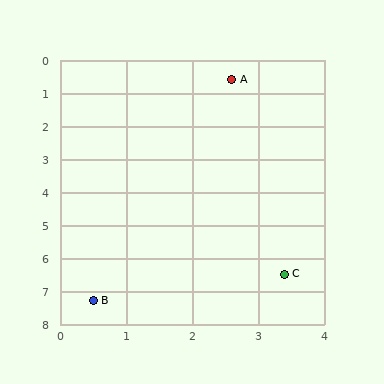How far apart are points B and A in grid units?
Points B and A are about 7.0 grid units apart.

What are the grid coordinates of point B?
Point B is at approximately (0.5, 7.3).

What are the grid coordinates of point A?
Point A is at approximately (2.6, 0.6).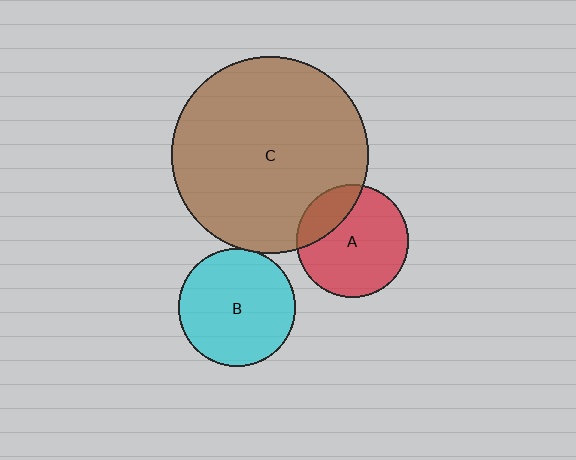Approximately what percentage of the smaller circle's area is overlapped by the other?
Approximately 5%.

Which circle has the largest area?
Circle C (brown).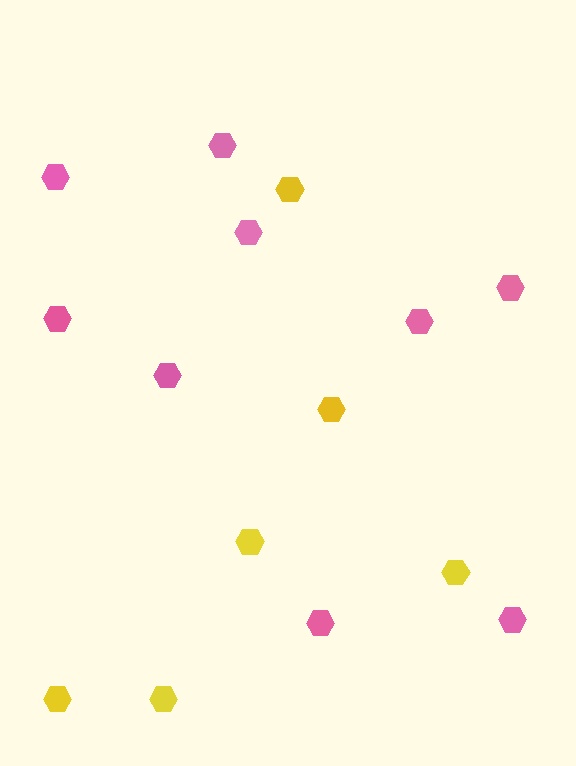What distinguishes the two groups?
There are 2 groups: one group of pink hexagons (9) and one group of yellow hexagons (6).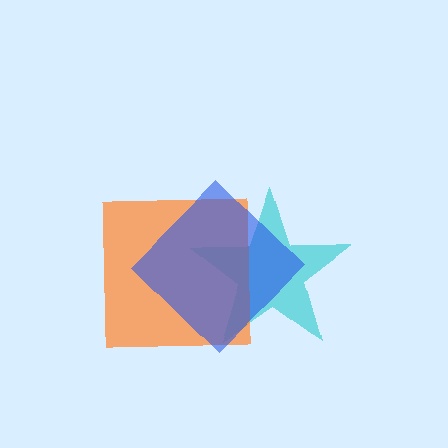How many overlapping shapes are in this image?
There are 3 overlapping shapes in the image.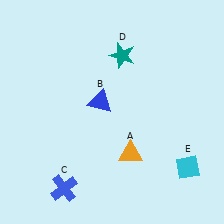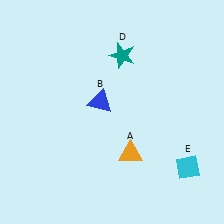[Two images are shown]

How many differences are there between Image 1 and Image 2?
There is 1 difference between the two images.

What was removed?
The blue cross (C) was removed in Image 2.